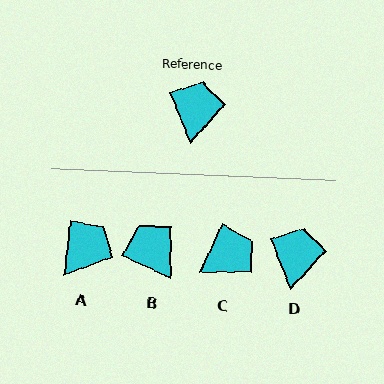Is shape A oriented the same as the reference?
No, it is off by about 27 degrees.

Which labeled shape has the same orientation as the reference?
D.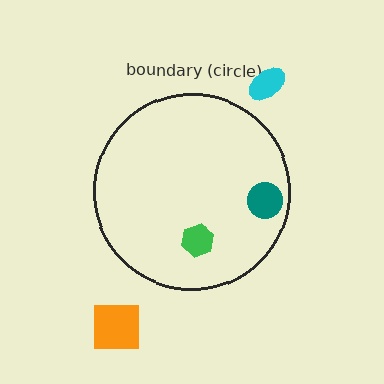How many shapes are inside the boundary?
2 inside, 2 outside.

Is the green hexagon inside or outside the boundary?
Inside.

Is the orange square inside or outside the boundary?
Outside.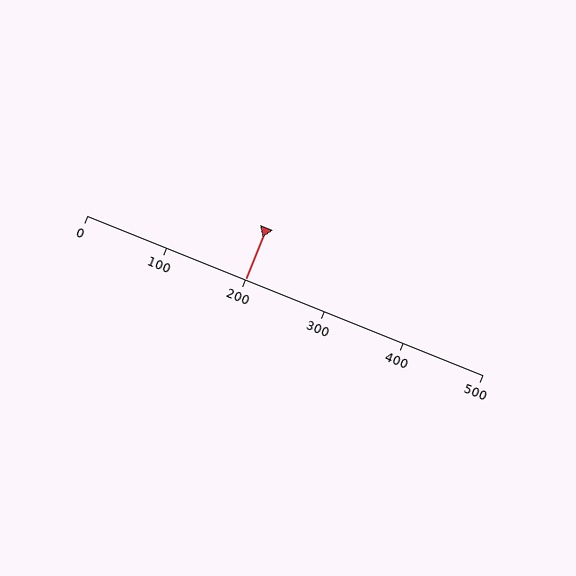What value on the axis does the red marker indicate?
The marker indicates approximately 200.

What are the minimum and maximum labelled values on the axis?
The axis runs from 0 to 500.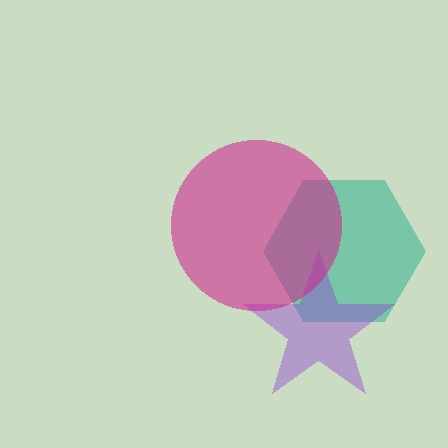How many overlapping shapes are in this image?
There are 3 overlapping shapes in the image.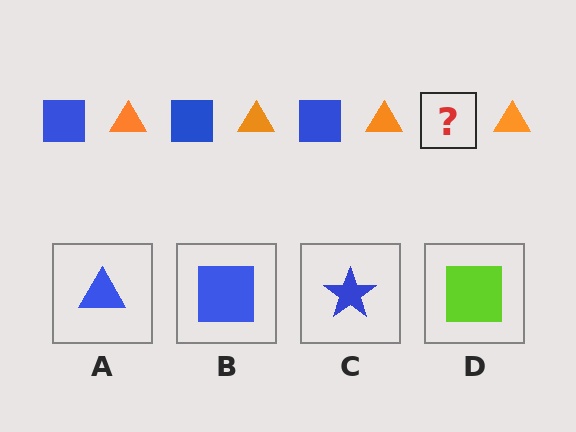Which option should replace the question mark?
Option B.